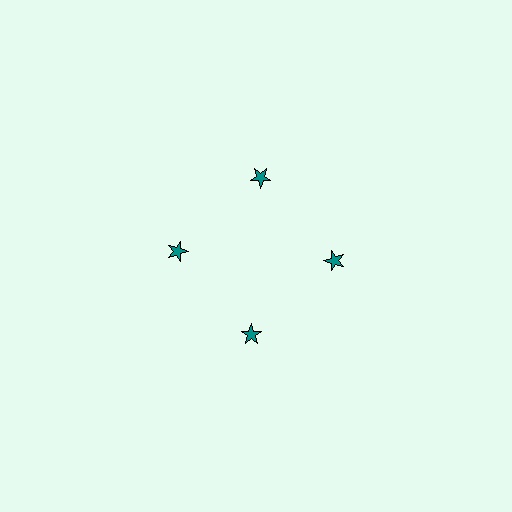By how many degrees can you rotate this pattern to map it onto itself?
The pattern maps onto itself every 90 degrees of rotation.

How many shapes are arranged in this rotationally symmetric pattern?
There are 4 shapes, arranged in 4 groups of 1.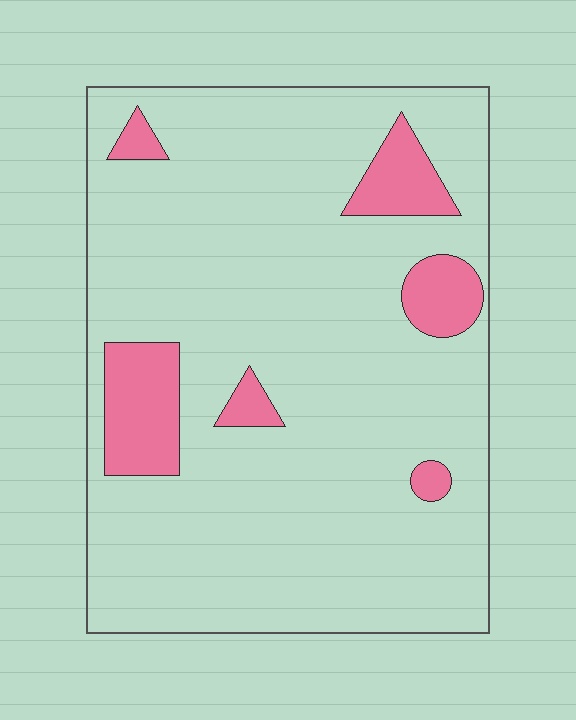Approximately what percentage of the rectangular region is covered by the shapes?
Approximately 10%.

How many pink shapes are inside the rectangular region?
6.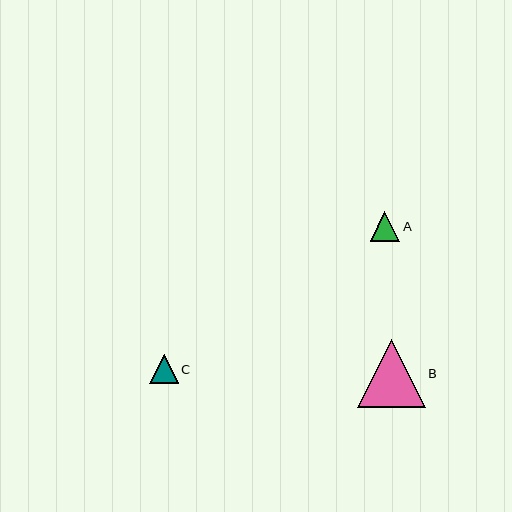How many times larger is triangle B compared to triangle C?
Triangle B is approximately 2.4 times the size of triangle C.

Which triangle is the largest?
Triangle B is the largest with a size of approximately 68 pixels.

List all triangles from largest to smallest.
From largest to smallest: B, A, C.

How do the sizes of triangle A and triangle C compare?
Triangle A and triangle C are approximately the same size.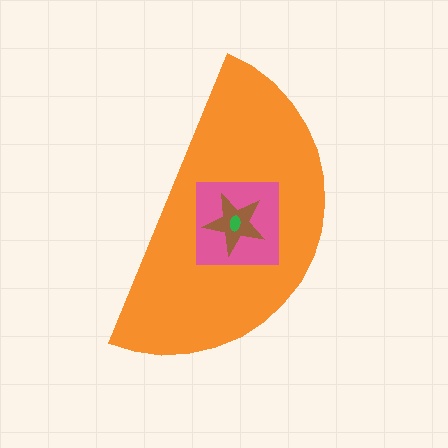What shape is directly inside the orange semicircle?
The pink square.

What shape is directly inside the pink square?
The brown star.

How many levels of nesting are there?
4.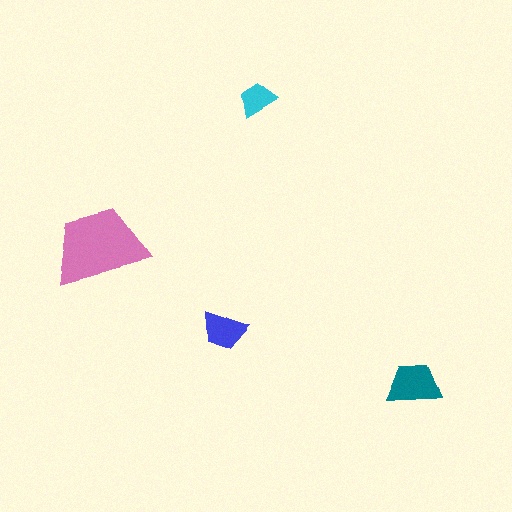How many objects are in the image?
There are 4 objects in the image.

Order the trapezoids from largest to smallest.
the pink one, the teal one, the blue one, the cyan one.